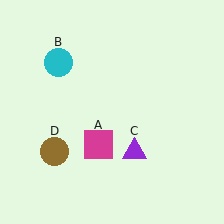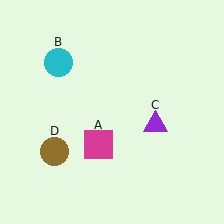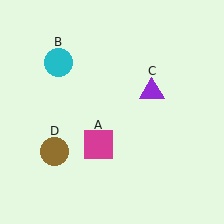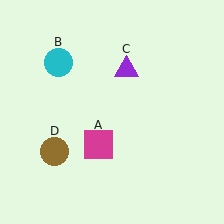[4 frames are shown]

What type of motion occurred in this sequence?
The purple triangle (object C) rotated counterclockwise around the center of the scene.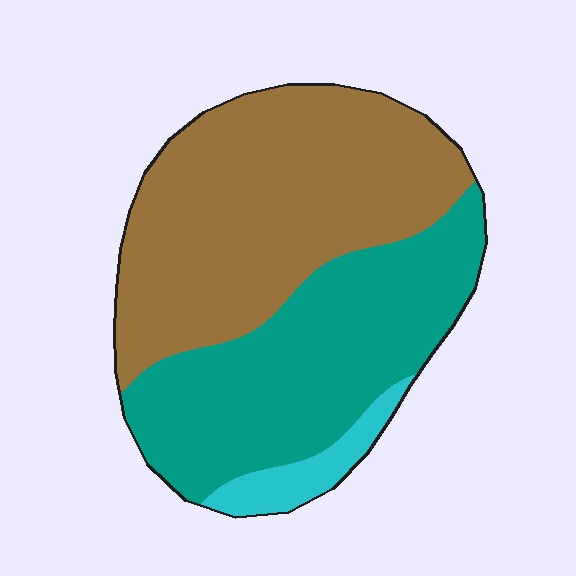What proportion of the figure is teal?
Teal takes up about two fifths (2/5) of the figure.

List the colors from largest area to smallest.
From largest to smallest: brown, teal, cyan.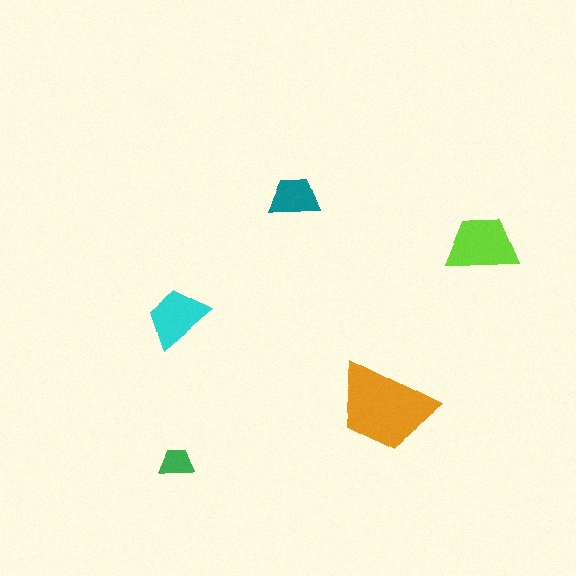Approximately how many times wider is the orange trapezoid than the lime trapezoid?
About 1.5 times wider.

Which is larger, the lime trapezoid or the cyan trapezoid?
The lime one.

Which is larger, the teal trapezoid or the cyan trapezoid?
The cyan one.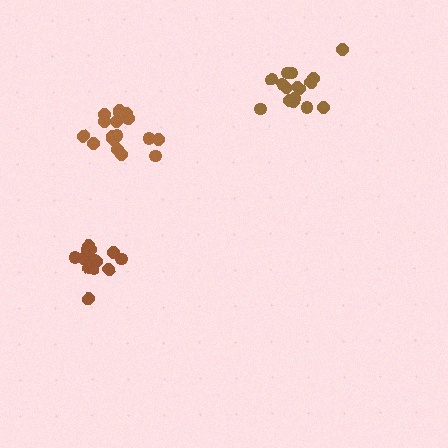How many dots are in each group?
Group 1: 19 dots, Group 2: 15 dots, Group 3: 16 dots (50 total).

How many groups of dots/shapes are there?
There are 3 groups.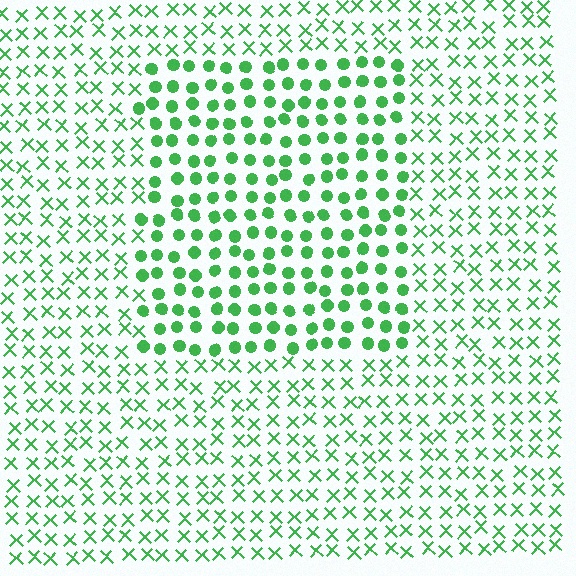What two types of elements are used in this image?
The image uses circles inside the rectangle region and X marks outside it.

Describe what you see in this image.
The image is filled with small green elements arranged in a uniform grid. A rectangle-shaped region contains circles, while the surrounding area contains X marks. The boundary is defined purely by the change in element shape.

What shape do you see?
I see a rectangle.